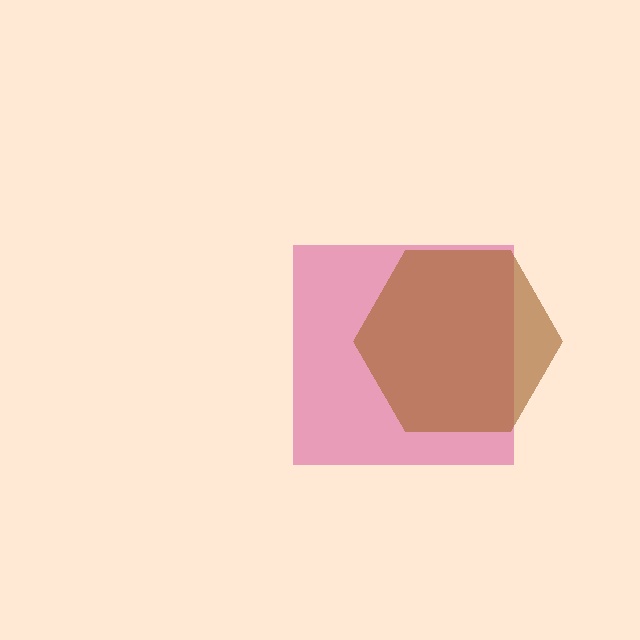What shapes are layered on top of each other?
The layered shapes are: a magenta square, a brown hexagon.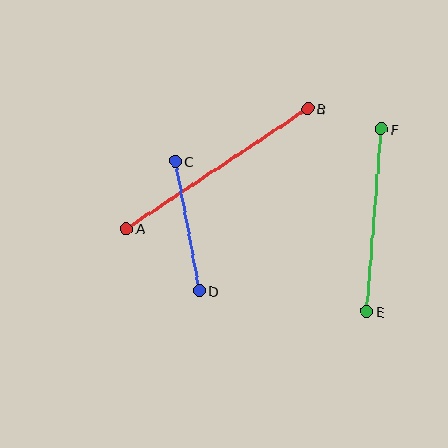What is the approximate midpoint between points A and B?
The midpoint is at approximately (217, 169) pixels.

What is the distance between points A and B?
The distance is approximately 218 pixels.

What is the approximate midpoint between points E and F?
The midpoint is at approximately (374, 220) pixels.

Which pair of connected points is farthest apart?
Points A and B are farthest apart.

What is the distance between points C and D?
The distance is approximately 132 pixels.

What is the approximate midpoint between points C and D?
The midpoint is at approximately (187, 226) pixels.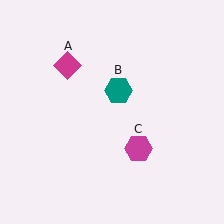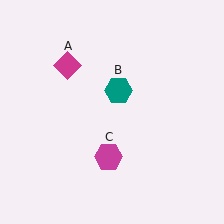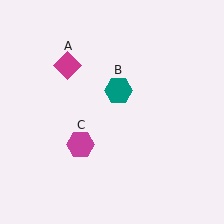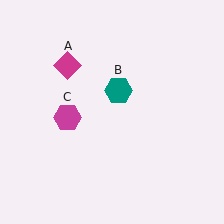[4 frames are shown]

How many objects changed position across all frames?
1 object changed position: magenta hexagon (object C).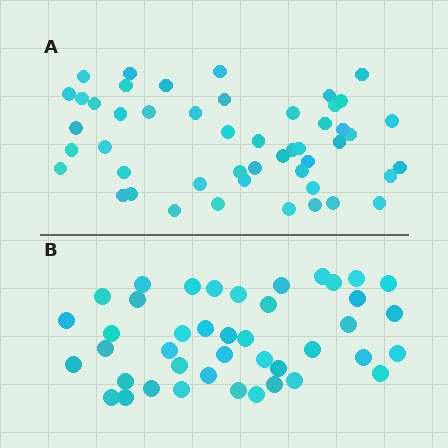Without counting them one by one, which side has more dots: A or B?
Region A (the top region) has more dots.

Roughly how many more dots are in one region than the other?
Region A has roughly 8 or so more dots than region B.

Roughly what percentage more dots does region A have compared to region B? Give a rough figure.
About 15% more.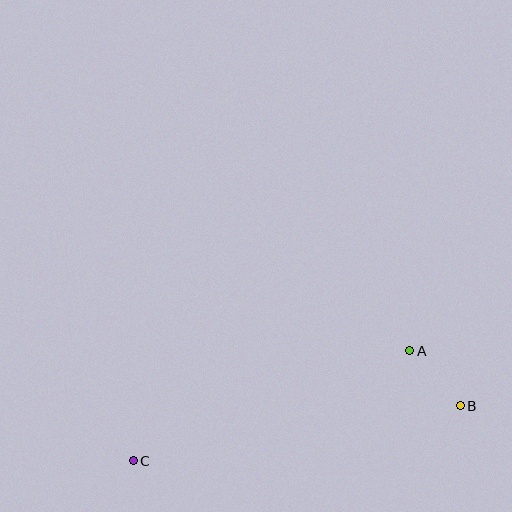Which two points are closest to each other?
Points A and B are closest to each other.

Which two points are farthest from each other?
Points B and C are farthest from each other.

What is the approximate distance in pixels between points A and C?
The distance between A and C is approximately 298 pixels.